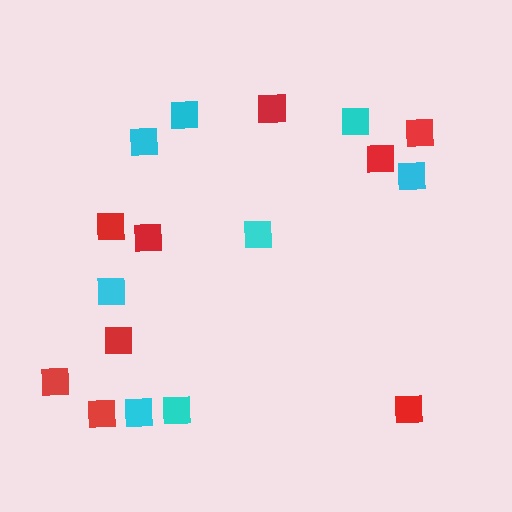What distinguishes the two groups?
There are 2 groups: one group of cyan squares (8) and one group of red squares (9).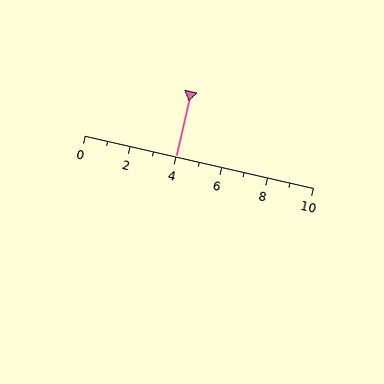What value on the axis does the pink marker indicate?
The marker indicates approximately 4.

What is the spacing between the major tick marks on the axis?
The major ticks are spaced 2 apart.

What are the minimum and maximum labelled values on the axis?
The axis runs from 0 to 10.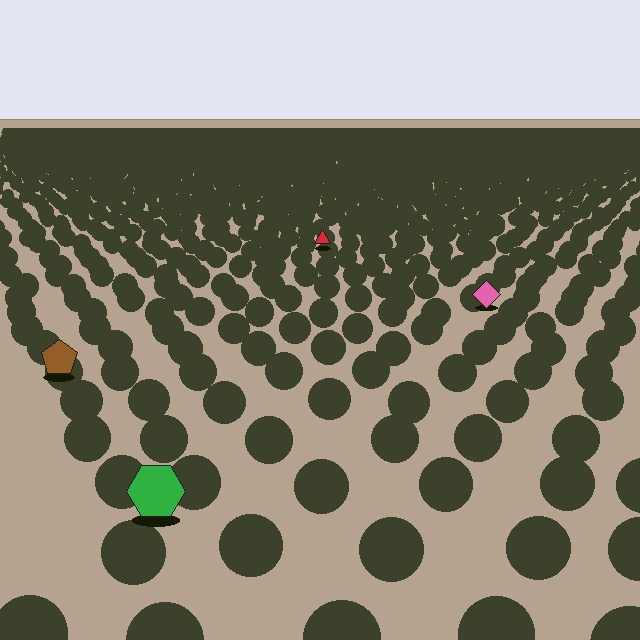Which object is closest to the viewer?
The green hexagon is closest. The texture marks near it are larger and more spread out.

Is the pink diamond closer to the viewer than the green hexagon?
No. The green hexagon is closer — you can tell from the texture gradient: the ground texture is coarser near it.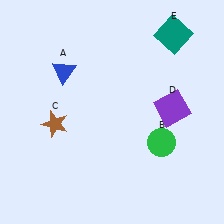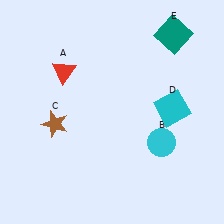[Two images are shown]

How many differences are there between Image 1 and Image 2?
There are 3 differences between the two images.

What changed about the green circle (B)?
In Image 1, B is green. In Image 2, it changed to cyan.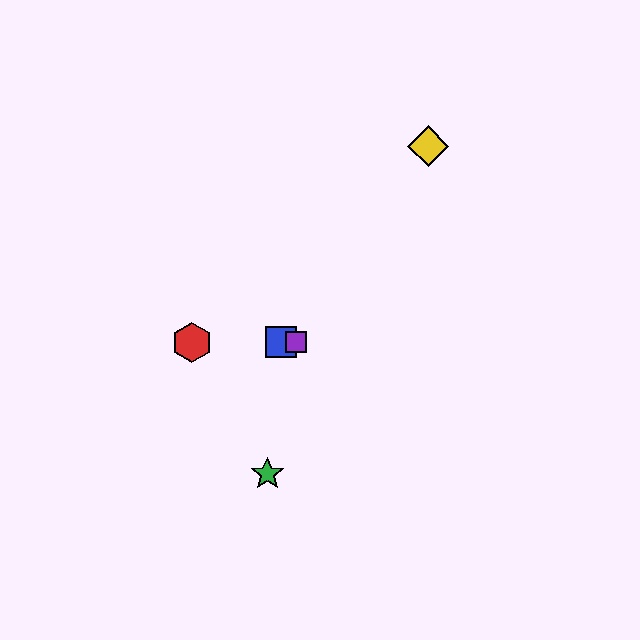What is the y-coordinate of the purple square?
The purple square is at y≈342.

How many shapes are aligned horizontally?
3 shapes (the red hexagon, the blue square, the purple square) are aligned horizontally.